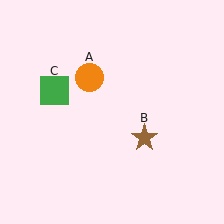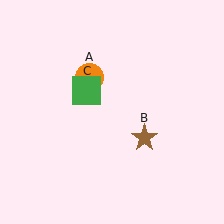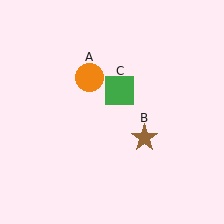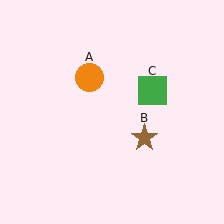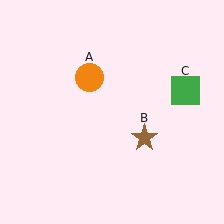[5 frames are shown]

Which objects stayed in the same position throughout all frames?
Orange circle (object A) and brown star (object B) remained stationary.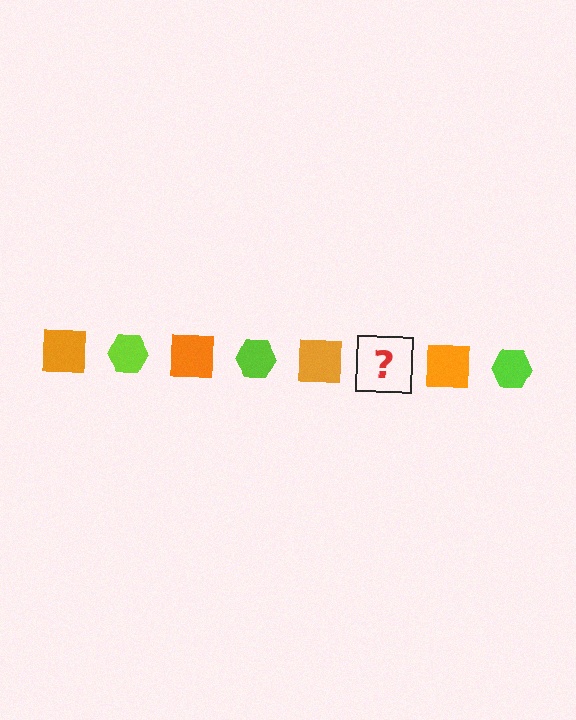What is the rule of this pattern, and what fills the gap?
The rule is that the pattern alternates between orange square and lime hexagon. The gap should be filled with a lime hexagon.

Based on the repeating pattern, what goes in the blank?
The blank should be a lime hexagon.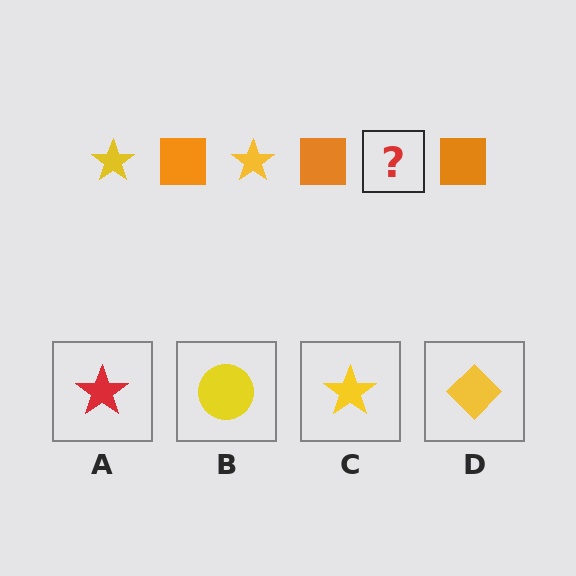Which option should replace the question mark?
Option C.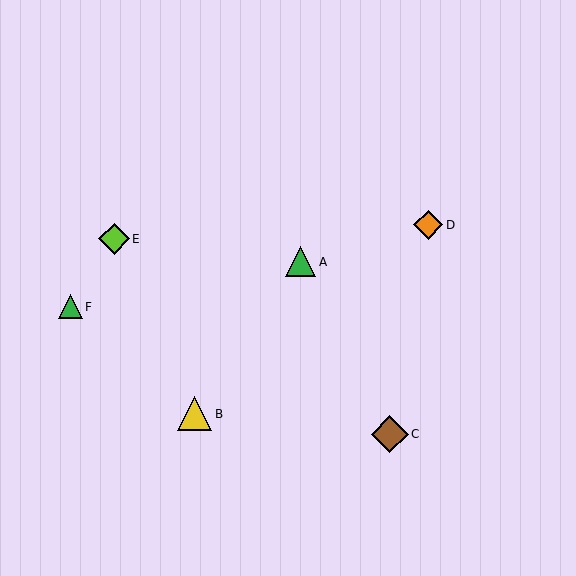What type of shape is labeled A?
Shape A is a green triangle.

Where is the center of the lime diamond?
The center of the lime diamond is at (114, 239).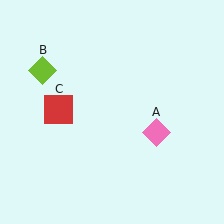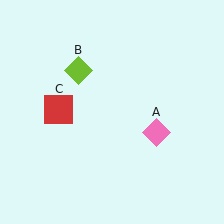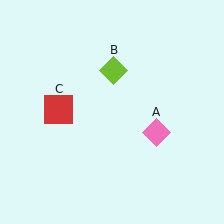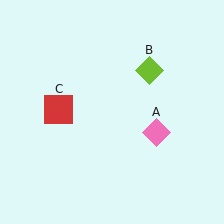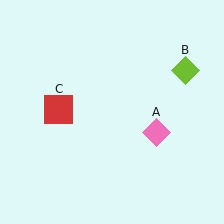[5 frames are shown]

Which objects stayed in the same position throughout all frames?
Pink diamond (object A) and red square (object C) remained stationary.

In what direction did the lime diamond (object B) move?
The lime diamond (object B) moved right.